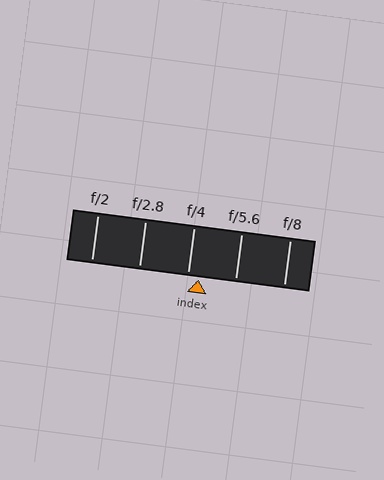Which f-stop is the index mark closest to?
The index mark is closest to f/4.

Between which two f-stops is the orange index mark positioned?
The index mark is between f/4 and f/5.6.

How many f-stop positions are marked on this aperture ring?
There are 5 f-stop positions marked.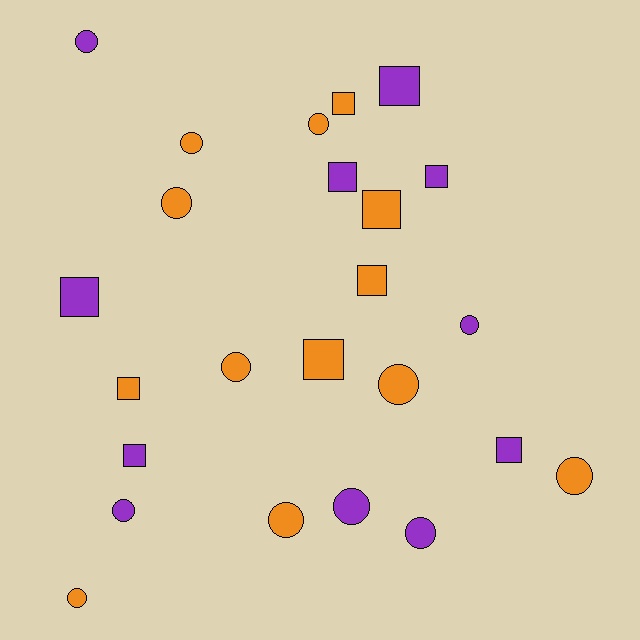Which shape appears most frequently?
Circle, with 13 objects.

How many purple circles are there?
There are 5 purple circles.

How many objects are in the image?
There are 24 objects.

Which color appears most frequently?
Orange, with 13 objects.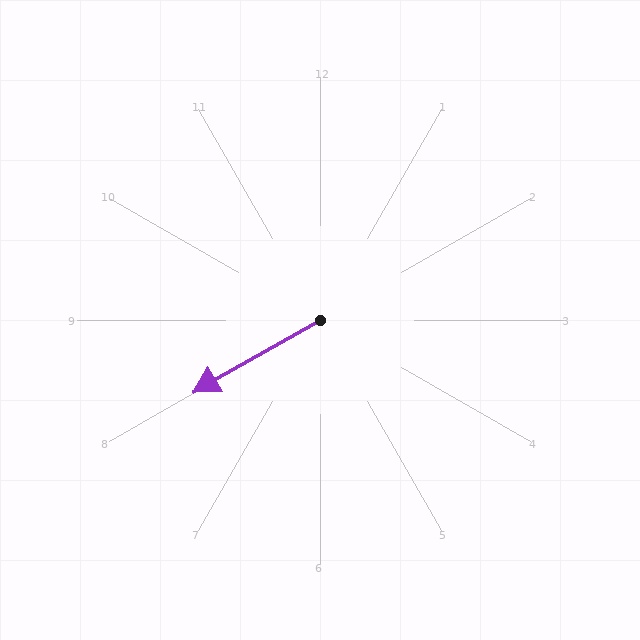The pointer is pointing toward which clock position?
Roughly 8 o'clock.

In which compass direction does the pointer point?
Southwest.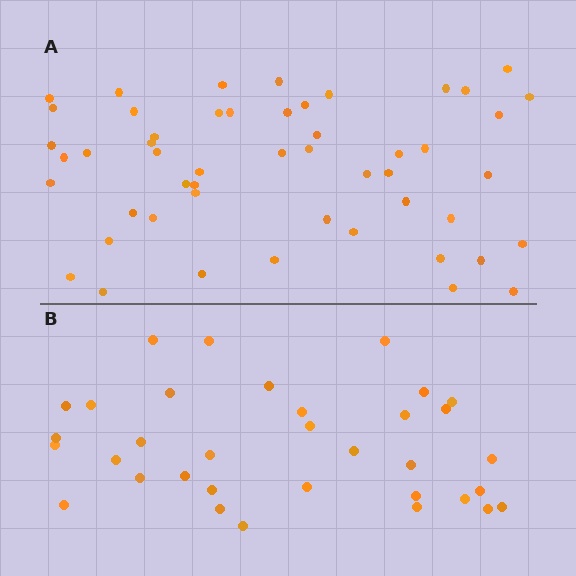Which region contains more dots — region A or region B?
Region A (the top region) has more dots.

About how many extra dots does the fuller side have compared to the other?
Region A has approximately 15 more dots than region B.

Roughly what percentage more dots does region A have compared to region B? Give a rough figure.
About 50% more.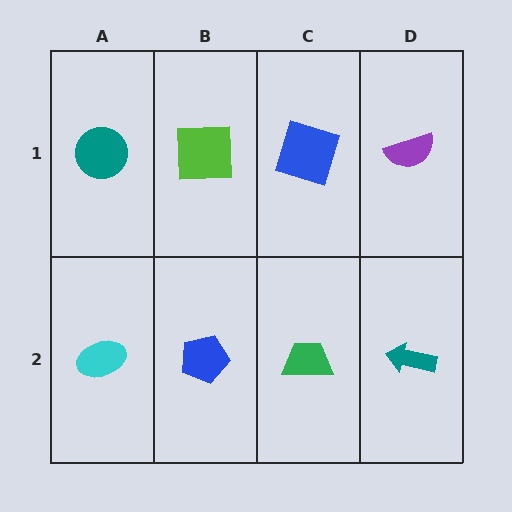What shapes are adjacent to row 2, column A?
A teal circle (row 1, column A), a blue pentagon (row 2, column B).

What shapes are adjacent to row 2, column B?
A lime square (row 1, column B), a cyan ellipse (row 2, column A), a green trapezoid (row 2, column C).